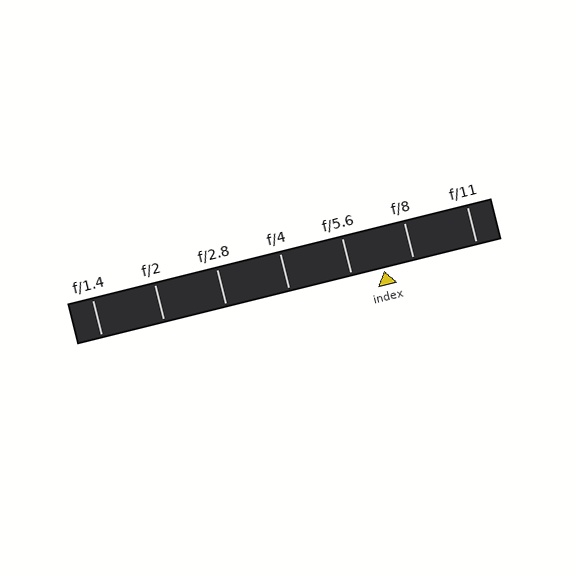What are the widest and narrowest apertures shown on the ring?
The widest aperture shown is f/1.4 and the narrowest is f/11.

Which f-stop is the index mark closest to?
The index mark is closest to f/8.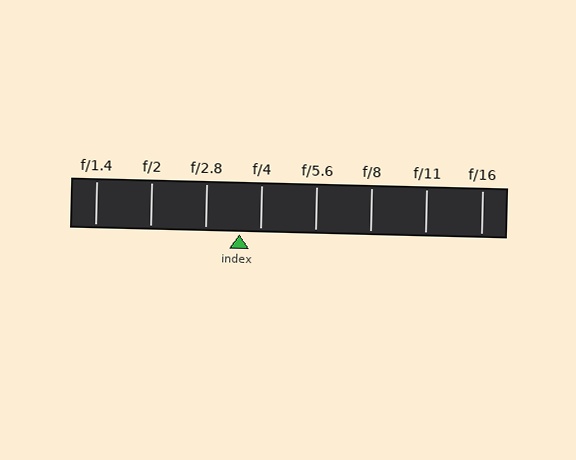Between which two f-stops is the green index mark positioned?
The index mark is between f/2.8 and f/4.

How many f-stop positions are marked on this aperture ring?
There are 8 f-stop positions marked.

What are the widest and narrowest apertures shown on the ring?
The widest aperture shown is f/1.4 and the narrowest is f/16.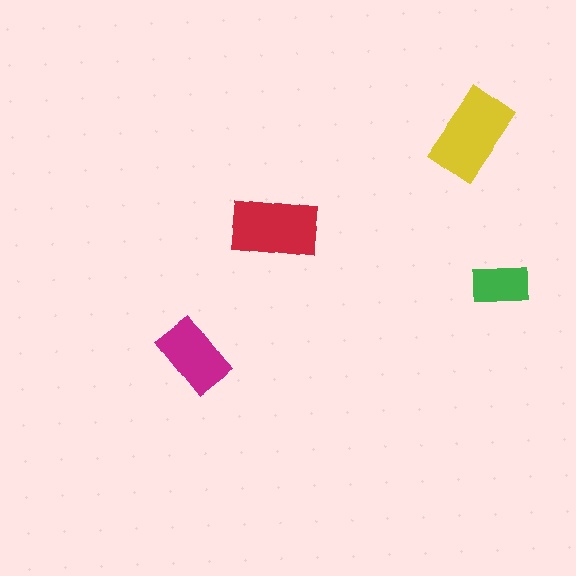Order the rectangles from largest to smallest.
the yellow one, the red one, the magenta one, the green one.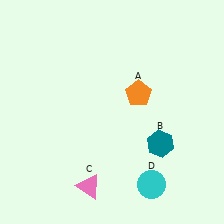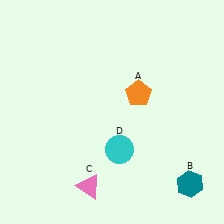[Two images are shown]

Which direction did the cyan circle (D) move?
The cyan circle (D) moved up.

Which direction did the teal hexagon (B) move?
The teal hexagon (B) moved down.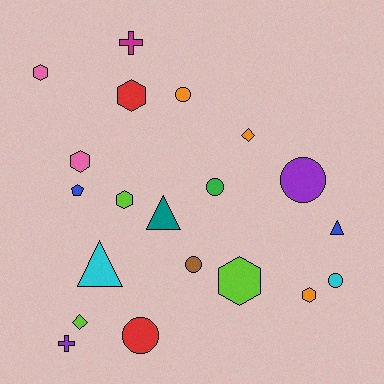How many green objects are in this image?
There is 1 green object.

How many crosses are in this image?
There are 2 crosses.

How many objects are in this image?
There are 20 objects.